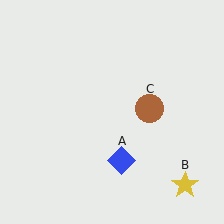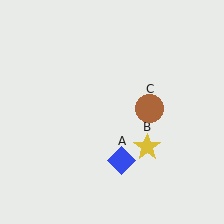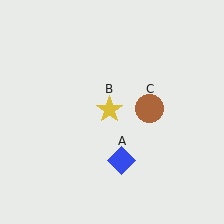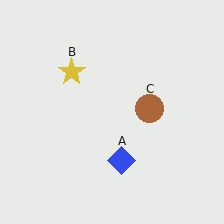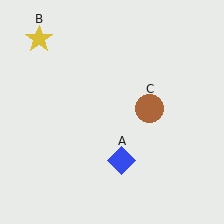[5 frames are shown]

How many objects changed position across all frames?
1 object changed position: yellow star (object B).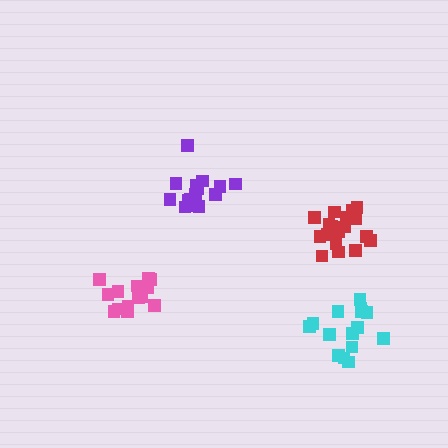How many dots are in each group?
Group 1: 15 dots, Group 2: 15 dots, Group 3: 15 dots, Group 4: 18 dots (63 total).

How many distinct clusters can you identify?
There are 4 distinct clusters.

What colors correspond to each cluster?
The clusters are colored: cyan, pink, purple, red.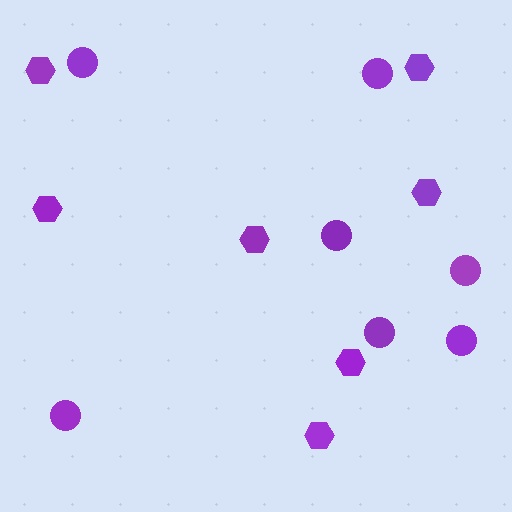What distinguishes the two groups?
There are 2 groups: one group of circles (7) and one group of hexagons (7).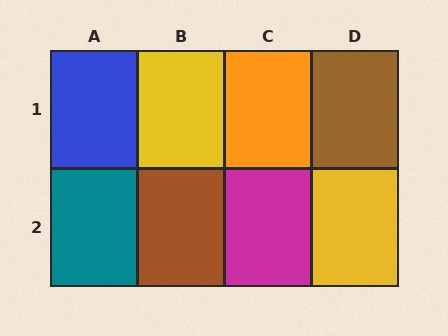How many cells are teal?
1 cell is teal.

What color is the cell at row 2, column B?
Brown.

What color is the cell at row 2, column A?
Teal.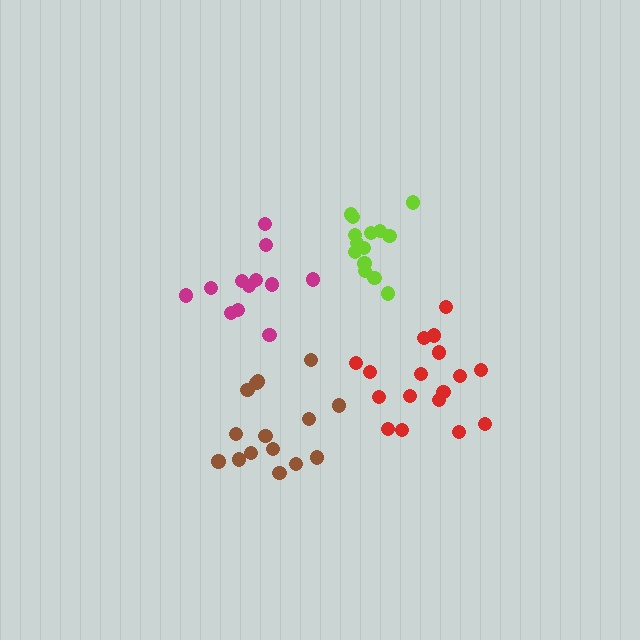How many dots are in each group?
Group 1: 15 dots, Group 2: 17 dots, Group 3: 12 dots, Group 4: 14 dots (58 total).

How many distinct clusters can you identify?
There are 4 distinct clusters.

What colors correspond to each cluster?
The clusters are colored: brown, red, magenta, lime.